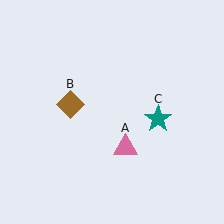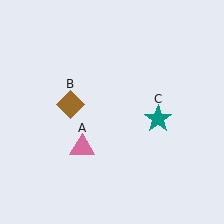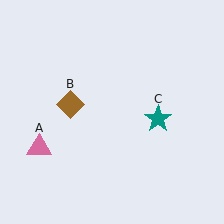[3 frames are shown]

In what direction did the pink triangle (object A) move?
The pink triangle (object A) moved left.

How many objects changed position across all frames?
1 object changed position: pink triangle (object A).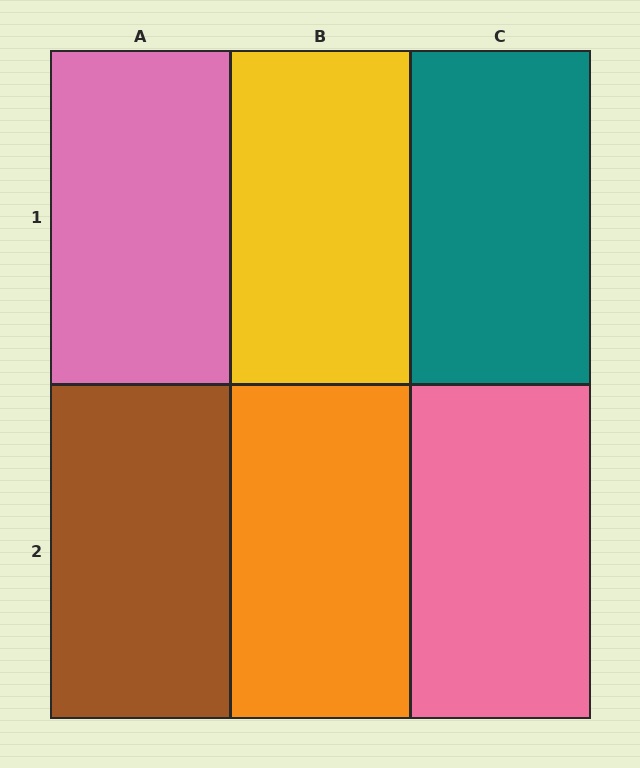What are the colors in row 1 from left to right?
Pink, yellow, teal.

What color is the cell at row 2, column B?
Orange.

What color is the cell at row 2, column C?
Pink.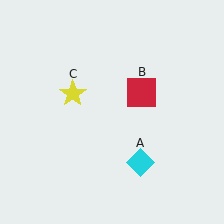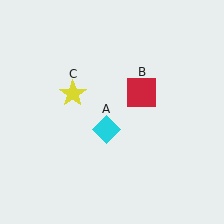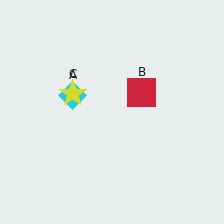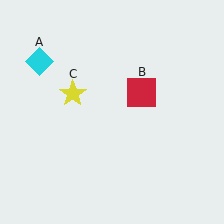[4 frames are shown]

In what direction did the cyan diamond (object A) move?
The cyan diamond (object A) moved up and to the left.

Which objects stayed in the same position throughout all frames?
Red square (object B) and yellow star (object C) remained stationary.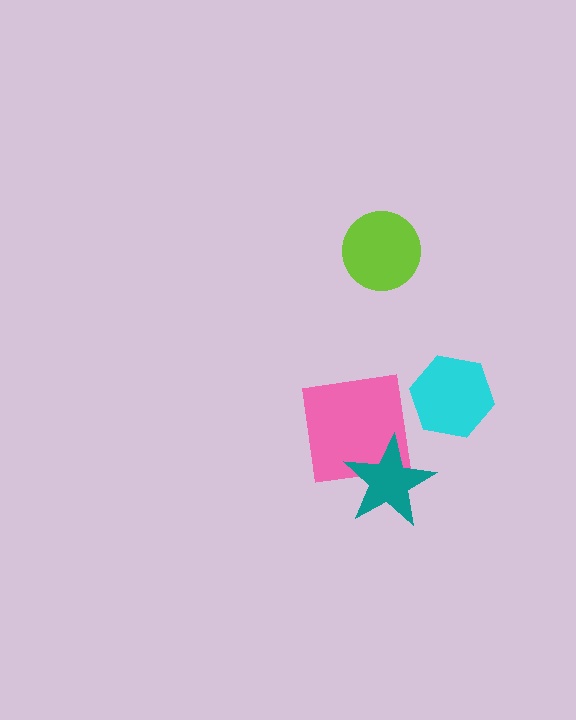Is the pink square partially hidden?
Yes, it is partially covered by another shape.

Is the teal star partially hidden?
No, no other shape covers it.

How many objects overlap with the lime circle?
0 objects overlap with the lime circle.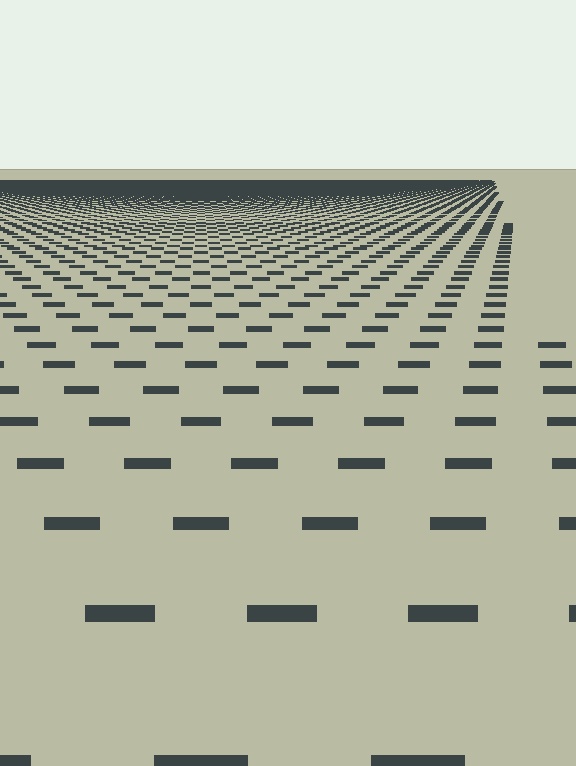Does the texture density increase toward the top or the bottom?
Density increases toward the top.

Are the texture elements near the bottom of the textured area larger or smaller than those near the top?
Larger. Near the bottom, elements are closer to the viewer and appear at a bigger on-screen size.